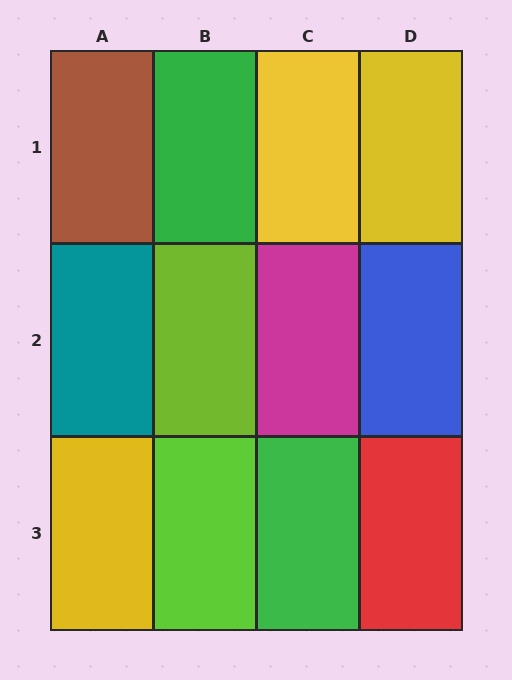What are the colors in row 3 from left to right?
Yellow, lime, green, red.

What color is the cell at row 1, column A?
Brown.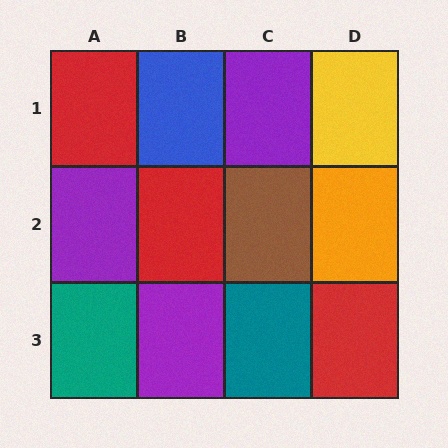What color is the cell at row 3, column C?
Teal.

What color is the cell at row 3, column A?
Teal.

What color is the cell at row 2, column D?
Orange.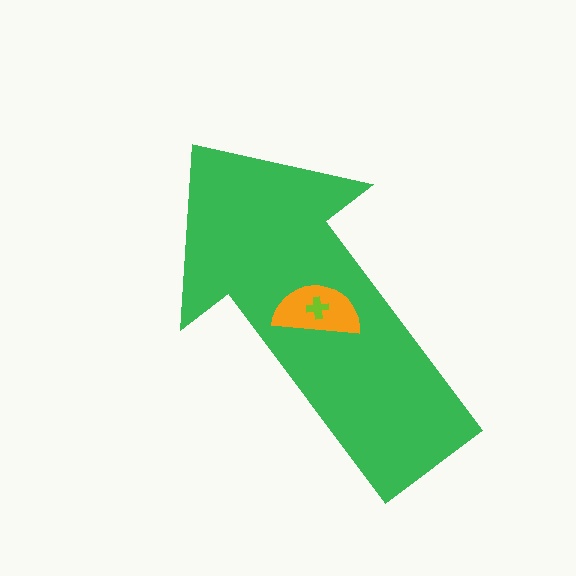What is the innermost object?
The lime cross.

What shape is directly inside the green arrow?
The orange semicircle.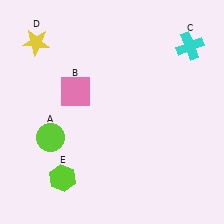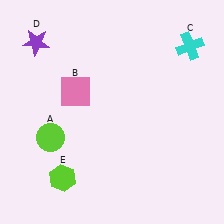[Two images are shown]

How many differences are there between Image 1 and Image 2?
There is 1 difference between the two images.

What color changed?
The star (D) changed from yellow in Image 1 to purple in Image 2.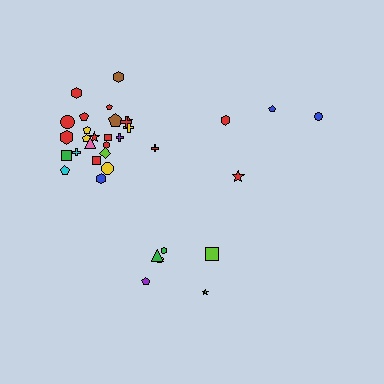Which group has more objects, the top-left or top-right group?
The top-left group.